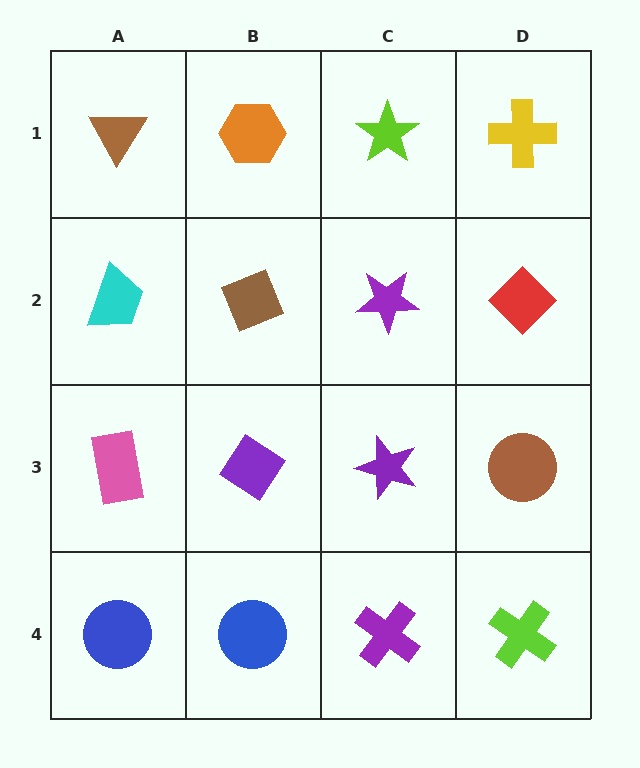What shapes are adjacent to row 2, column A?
A brown triangle (row 1, column A), a pink rectangle (row 3, column A), a brown diamond (row 2, column B).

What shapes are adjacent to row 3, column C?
A purple star (row 2, column C), a purple cross (row 4, column C), a purple diamond (row 3, column B), a brown circle (row 3, column D).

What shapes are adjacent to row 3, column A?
A cyan trapezoid (row 2, column A), a blue circle (row 4, column A), a purple diamond (row 3, column B).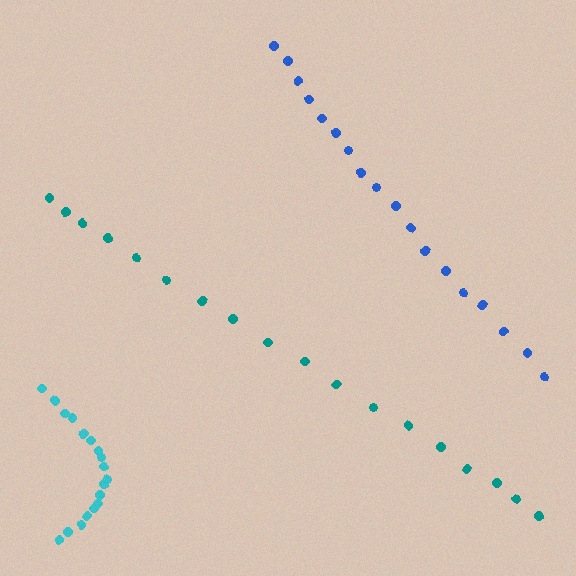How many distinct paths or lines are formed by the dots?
There are 3 distinct paths.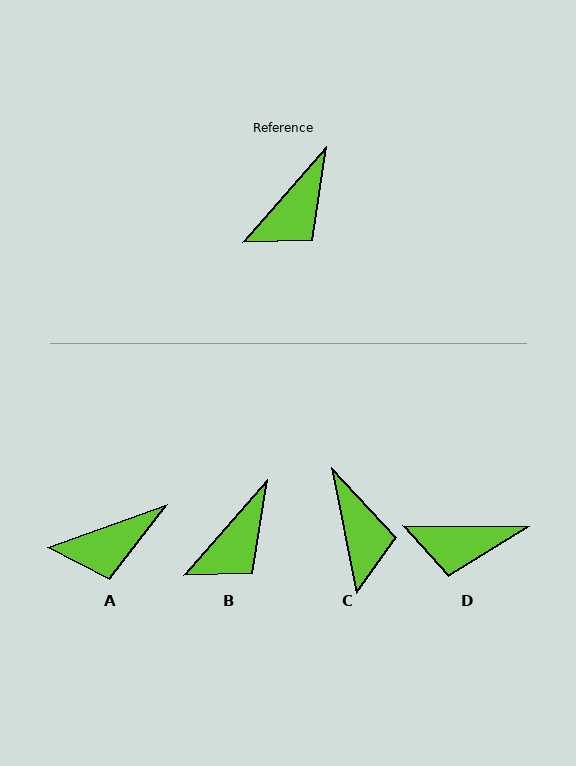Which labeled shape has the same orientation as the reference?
B.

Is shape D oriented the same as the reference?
No, it is off by about 49 degrees.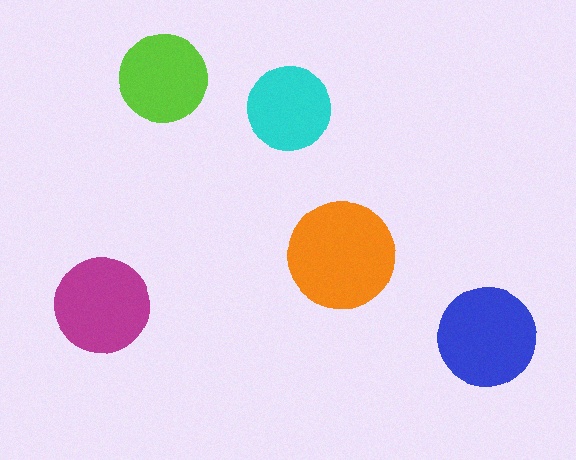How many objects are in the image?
There are 5 objects in the image.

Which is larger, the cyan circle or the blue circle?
The blue one.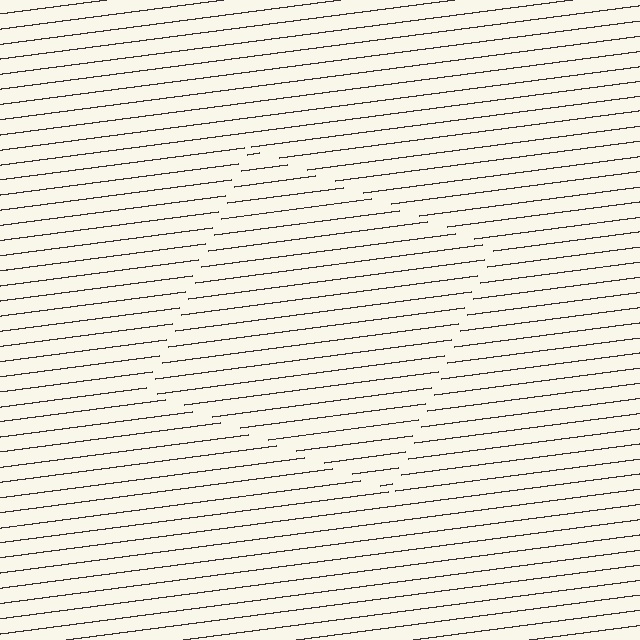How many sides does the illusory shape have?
4 sides — the line-ends trace a square.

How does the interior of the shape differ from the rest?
The interior of the shape contains the same grating, shifted by half a period — the contour is defined by the phase discontinuity where line-ends from the inner and outer gratings abut.